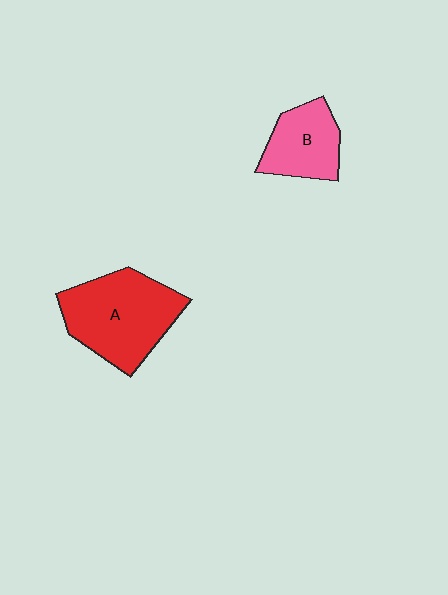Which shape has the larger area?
Shape A (red).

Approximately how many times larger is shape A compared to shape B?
Approximately 1.7 times.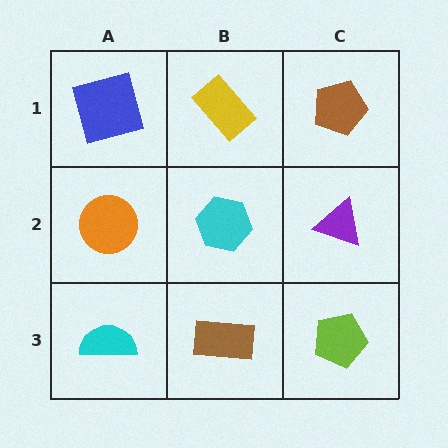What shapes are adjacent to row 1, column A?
An orange circle (row 2, column A), a yellow rectangle (row 1, column B).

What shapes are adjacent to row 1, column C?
A purple triangle (row 2, column C), a yellow rectangle (row 1, column B).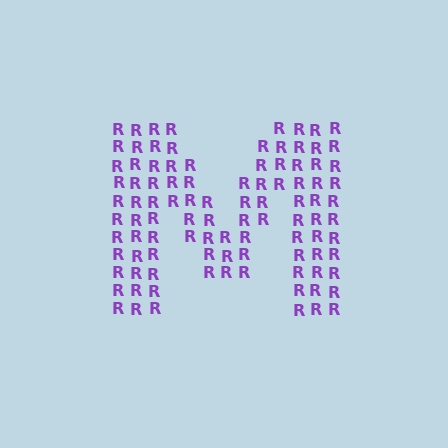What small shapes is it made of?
It is made of small letter R's.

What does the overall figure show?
The overall figure shows the letter M.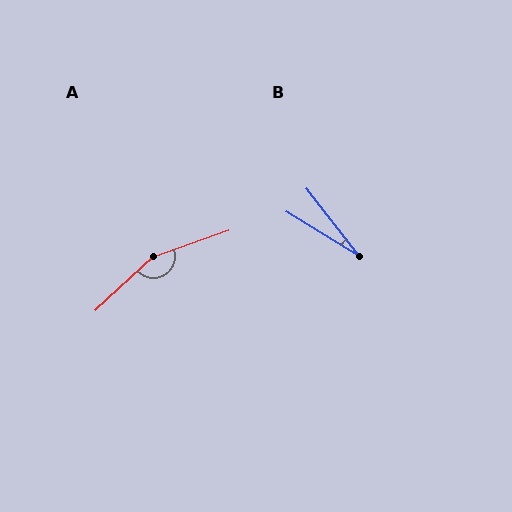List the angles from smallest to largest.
B (20°), A (156°).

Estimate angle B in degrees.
Approximately 20 degrees.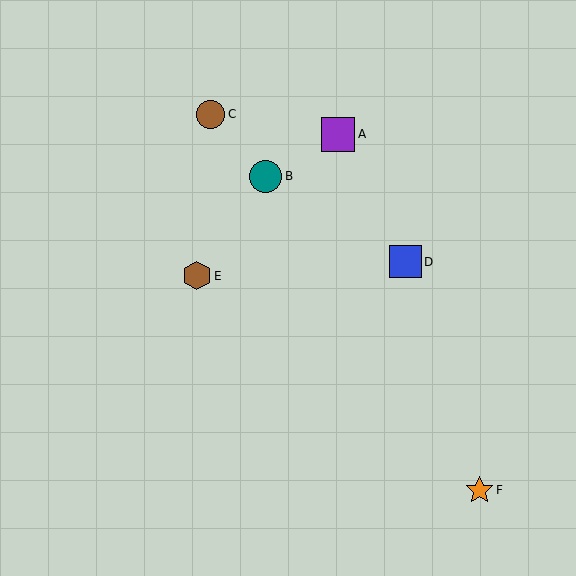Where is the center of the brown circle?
The center of the brown circle is at (211, 114).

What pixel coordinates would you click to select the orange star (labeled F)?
Click at (479, 490) to select the orange star F.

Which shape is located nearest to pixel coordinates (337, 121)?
The purple square (labeled A) at (338, 134) is nearest to that location.